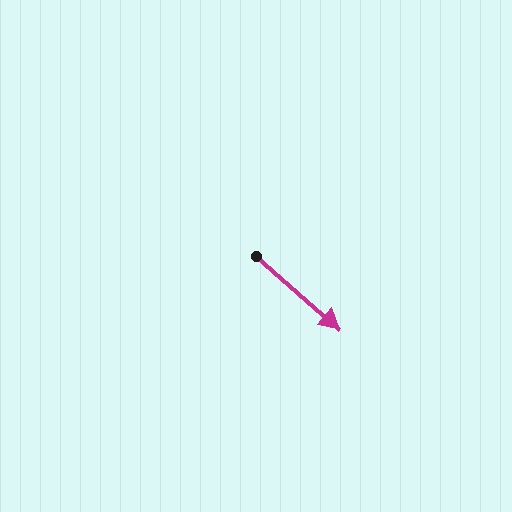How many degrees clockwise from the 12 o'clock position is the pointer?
Approximately 131 degrees.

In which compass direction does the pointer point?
Southeast.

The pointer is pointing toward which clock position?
Roughly 4 o'clock.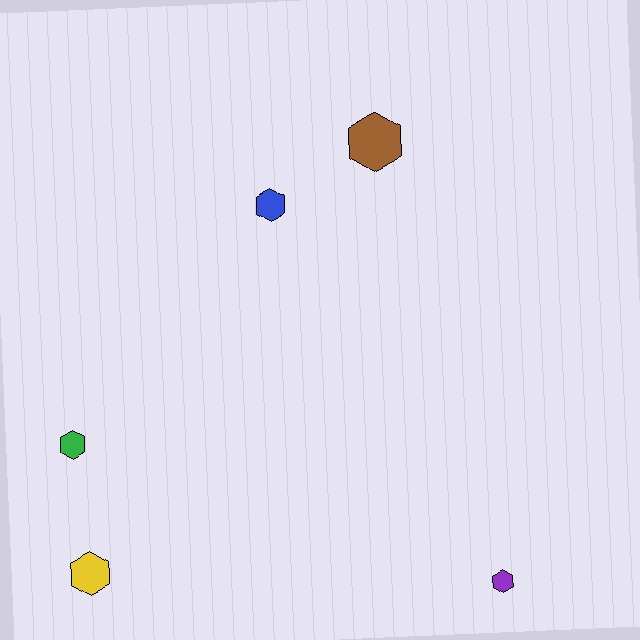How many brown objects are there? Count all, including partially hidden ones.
There is 1 brown object.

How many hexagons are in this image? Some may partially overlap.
There are 5 hexagons.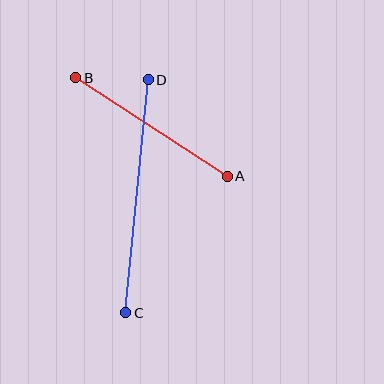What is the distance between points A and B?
The distance is approximately 180 pixels.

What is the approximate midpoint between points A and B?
The midpoint is at approximately (151, 127) pixels.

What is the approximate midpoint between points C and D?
The midpoint is at approximately (137, 196) pixels.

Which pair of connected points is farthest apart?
Points C and D are farthest apart.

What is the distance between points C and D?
The distance is approximately 234 pixels.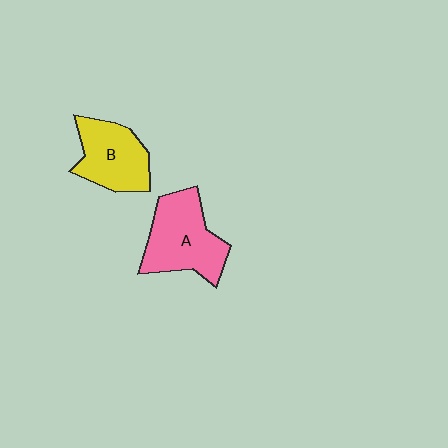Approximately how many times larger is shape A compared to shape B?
Approximately 1.2 times.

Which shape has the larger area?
Shape A (pink).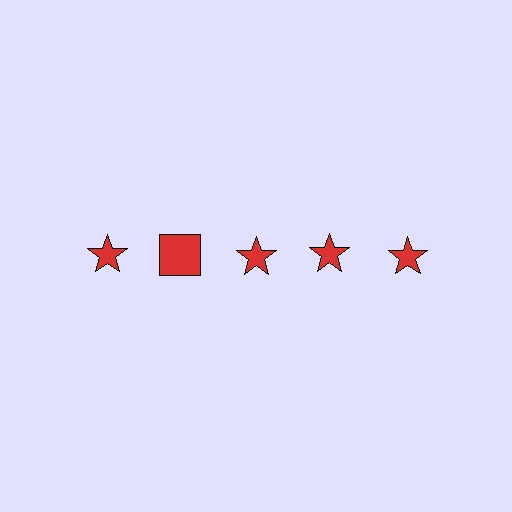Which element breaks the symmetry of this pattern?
The red square in the top row, second from left column breaks the symmetry. All other shapes are red stars.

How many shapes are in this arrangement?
There are 5 shapes arranged in a grid pattern.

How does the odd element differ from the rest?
It has a different shape: square instead of star.